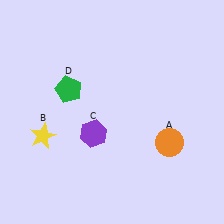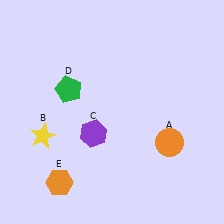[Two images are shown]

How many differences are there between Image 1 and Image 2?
There is 1 difference between the two images.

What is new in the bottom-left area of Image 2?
An orange hexagon (E) was added in the bottom-left area of Image 2.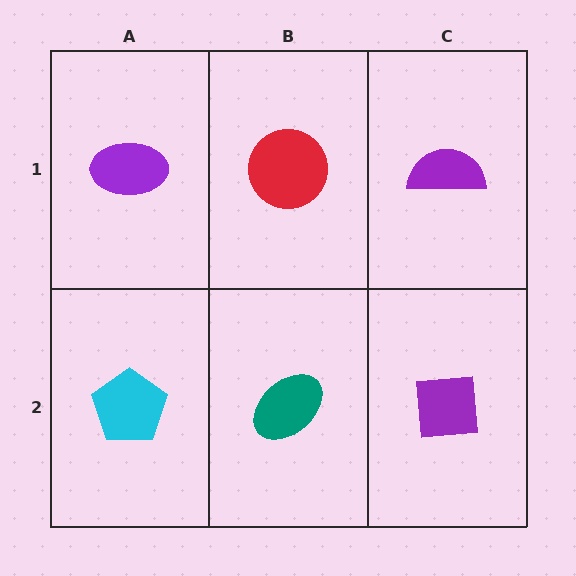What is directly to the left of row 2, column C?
A teal ellipse.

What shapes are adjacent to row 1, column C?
A purple square (row 2, column C), a red circle (row 1, column B).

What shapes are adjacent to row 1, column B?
A teal ellipse (row 2, column B), a purple ellipse (row 1, column A), a purple semicircle (row 1, column C).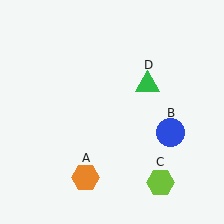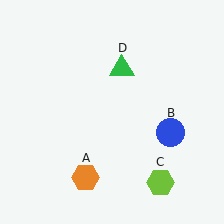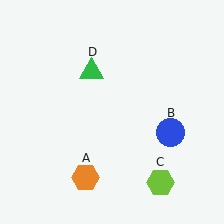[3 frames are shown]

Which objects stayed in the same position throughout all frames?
Orange hexagon (object A) and blue circle (object B) and lime hexagon (object C) remained stationary.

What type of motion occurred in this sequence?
The green triangle (object D) rotated counterclockwise around the center of the scene.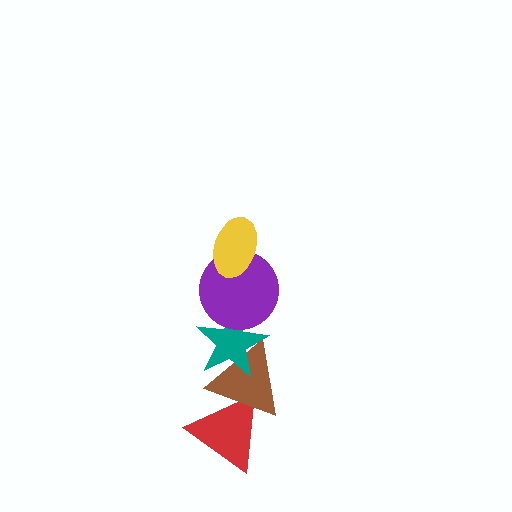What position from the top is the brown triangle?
The brown triangle is 4th from the top.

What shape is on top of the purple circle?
The yellow ellipse is on top of the purple circle.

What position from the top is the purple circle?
The purple circle is 2nd from the top.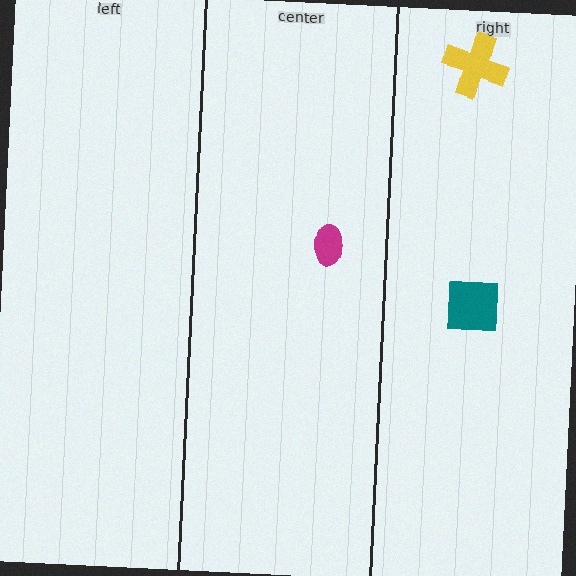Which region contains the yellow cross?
The right region.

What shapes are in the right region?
The yellow cross, the teal square.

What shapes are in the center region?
The magenta ellipse.